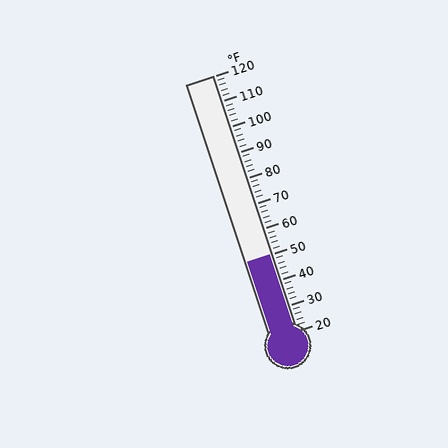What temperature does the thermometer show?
The thermometer shows approximately 50°F.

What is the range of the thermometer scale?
The thermometer scale ranges from 20°F to 120°F.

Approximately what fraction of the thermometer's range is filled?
The thermometer is filled to approximately 30% of its range.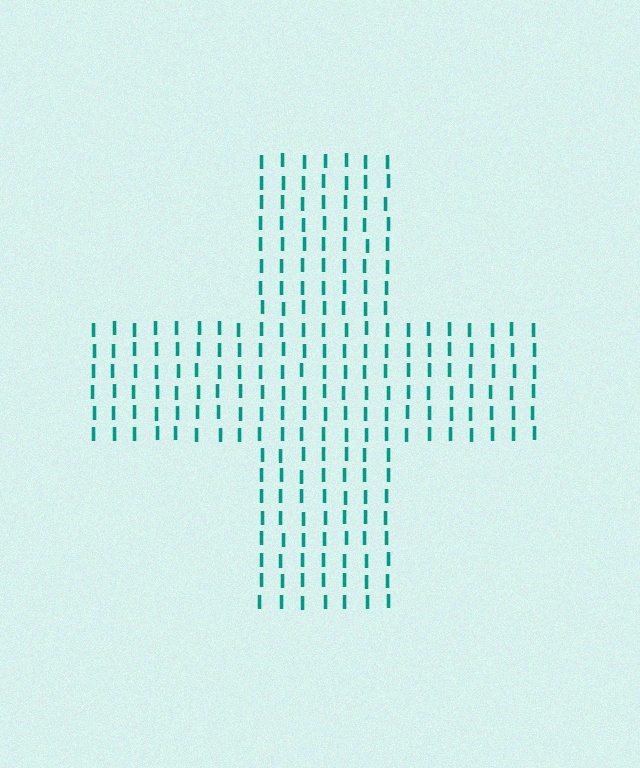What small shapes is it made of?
It is made of small letter I's.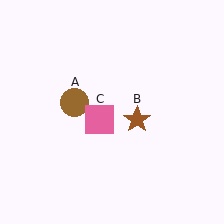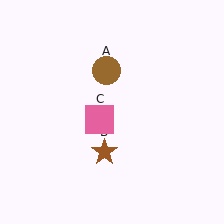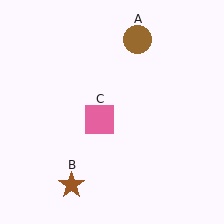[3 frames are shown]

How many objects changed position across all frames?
2 objects changed position: brown circle (object A), brown star (object B).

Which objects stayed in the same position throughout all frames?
Pink square (object C) remained stationary.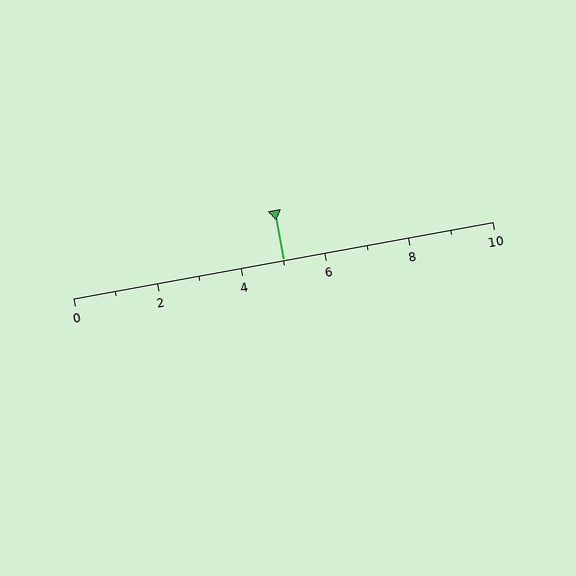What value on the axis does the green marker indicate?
The marker indicates approximately 5.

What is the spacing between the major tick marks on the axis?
The major ticks are spaced 2 apart.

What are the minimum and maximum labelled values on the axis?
The axis runs from 0 to 10.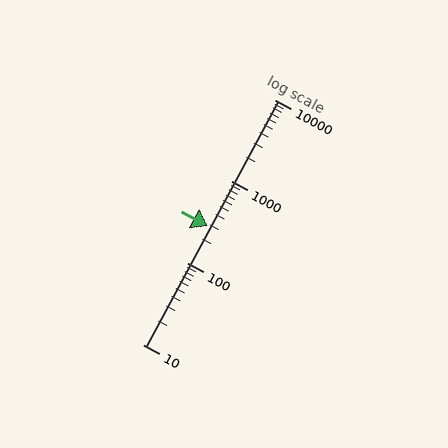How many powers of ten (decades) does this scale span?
The scale spans 3 decades, from 10 to 10000.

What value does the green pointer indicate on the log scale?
The pointer indicates approximately 280.